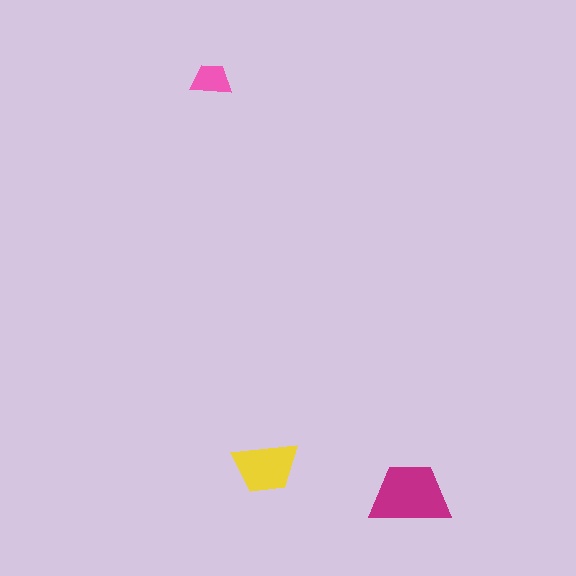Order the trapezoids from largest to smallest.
the magenta one, the yellow one, the pink one.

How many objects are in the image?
There are 3 objects in the image.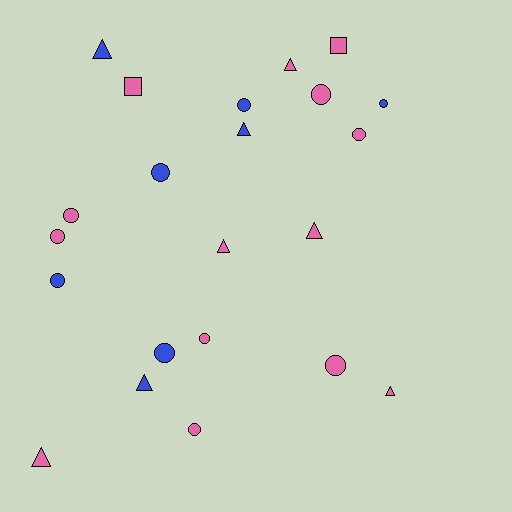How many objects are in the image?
There are 22 objects.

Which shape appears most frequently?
Circle, with 12 objects.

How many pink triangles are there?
There are 5 pink triangles.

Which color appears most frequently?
Pink, with 14 objects.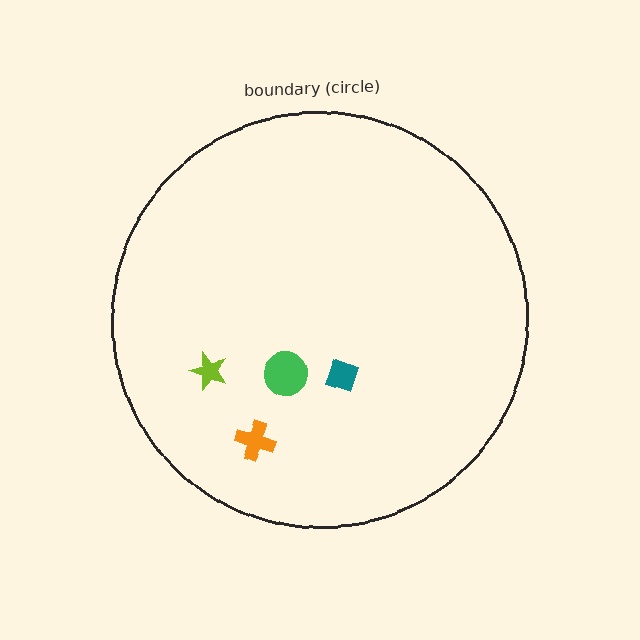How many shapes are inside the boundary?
4 inside, 0 outside.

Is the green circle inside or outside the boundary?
Inside.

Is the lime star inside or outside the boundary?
Inside.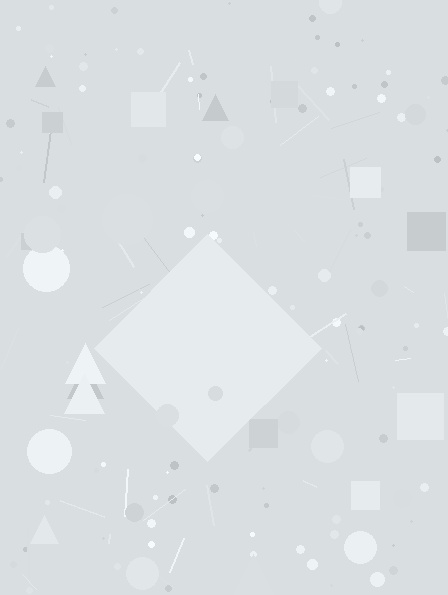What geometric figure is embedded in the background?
A diamond is embedded in the background.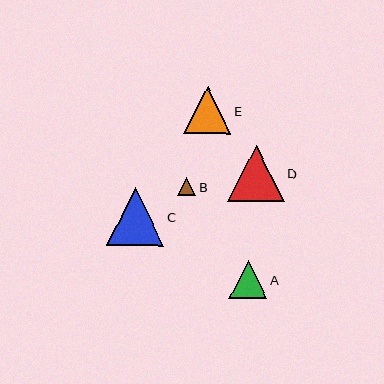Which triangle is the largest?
Triangle C is the largest with a size of approximately 57 pixels.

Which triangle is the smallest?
Triangle B is the smallest with a size of approximately 18 pixels.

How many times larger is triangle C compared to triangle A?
Triangle C is approximately 1.5 times the size of triangle A.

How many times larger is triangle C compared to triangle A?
Triangle C is approximately 1.5 times the size of triangle A.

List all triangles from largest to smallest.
From largest to smallest: C, D, E, A, B.